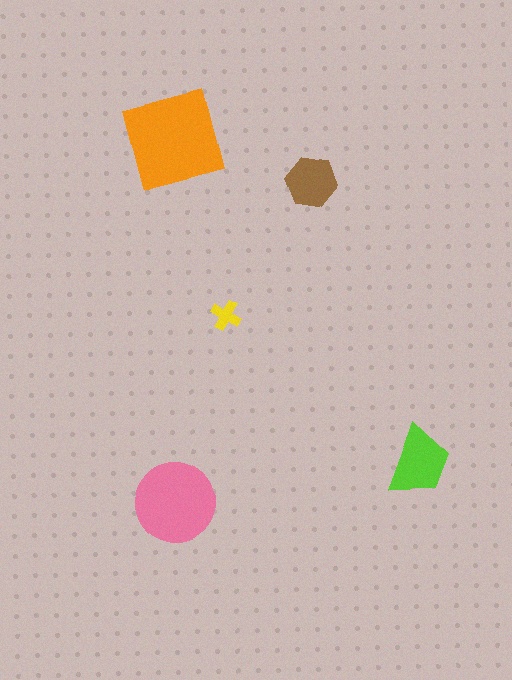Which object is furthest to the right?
The lime trapezoid is rightmost.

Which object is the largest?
The orange square.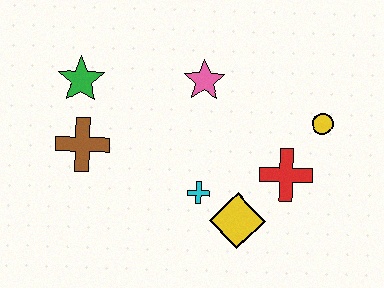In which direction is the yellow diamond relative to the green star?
The yellow diamond is to the right of the green star.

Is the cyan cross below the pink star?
Yes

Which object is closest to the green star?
The brown cross is closest to the green star.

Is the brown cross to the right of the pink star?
No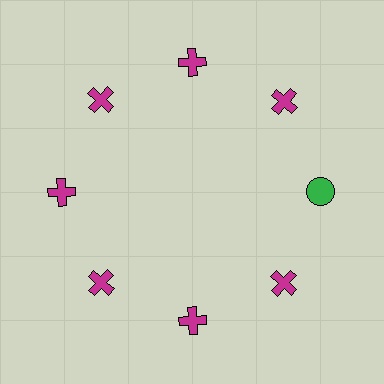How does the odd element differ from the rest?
It differs in both color (green instead of magenta) and shape (circle instead of cross).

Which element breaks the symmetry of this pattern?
The green circle at roughly the 3 o'clock position breaks the symmetry. All other shapes are magenta crosses.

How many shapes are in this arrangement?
There are 8 shapes arranged in a ring pattern.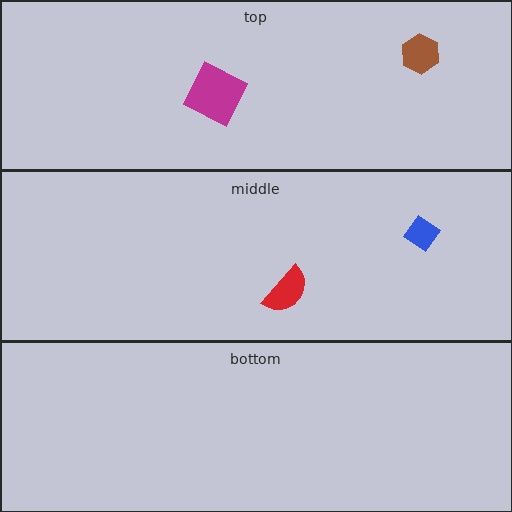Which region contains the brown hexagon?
The top region.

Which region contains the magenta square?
The top region.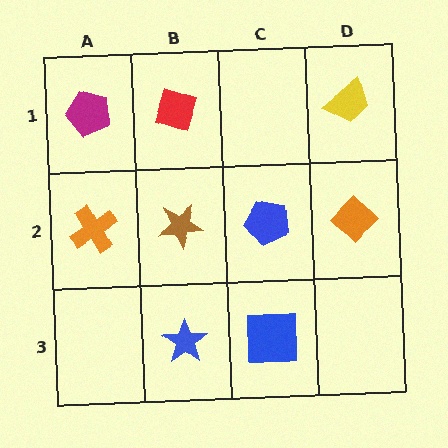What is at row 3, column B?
A blue star.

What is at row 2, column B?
A brown star.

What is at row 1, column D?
A yellow trapezoid.